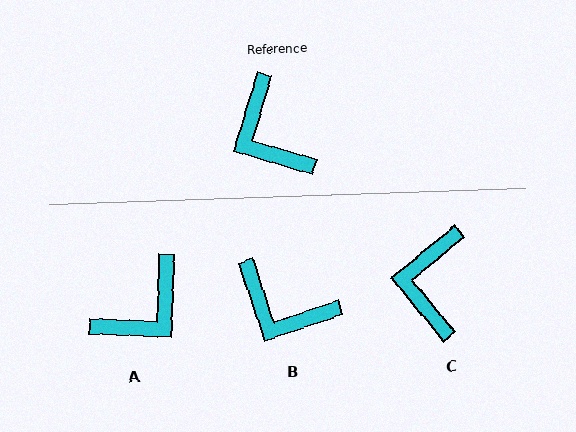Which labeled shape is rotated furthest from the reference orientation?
A, about 105 degrees away.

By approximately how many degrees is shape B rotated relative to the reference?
Approximately 36 degrees counter-clockwise.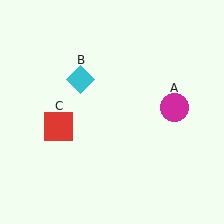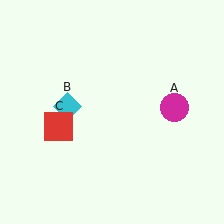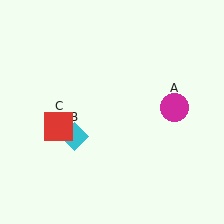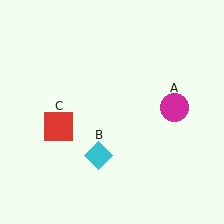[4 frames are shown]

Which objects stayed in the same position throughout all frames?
Magenta circle (object A) and red square (object C) remained stationary.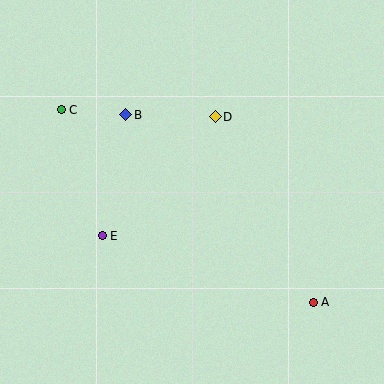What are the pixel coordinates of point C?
Point C is at (61, 110).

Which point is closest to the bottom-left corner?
Point E is closest to the bottom-left corner.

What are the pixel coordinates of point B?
Point B is at (126, 115).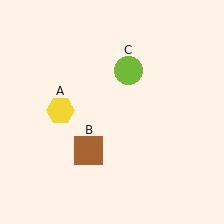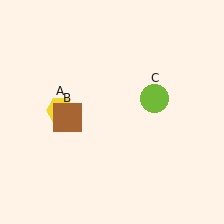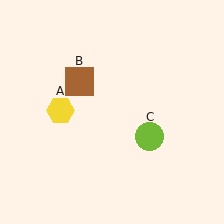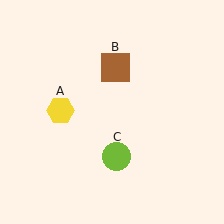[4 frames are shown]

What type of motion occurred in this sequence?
The brown square (object B), lime circle (object C) rotated clockwise around the center of the scene.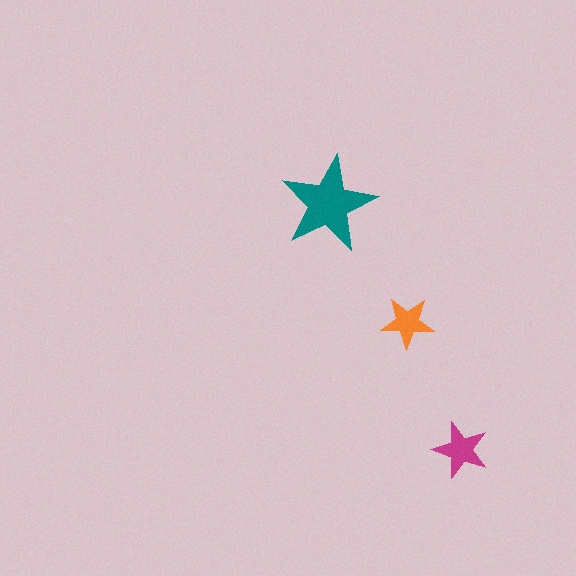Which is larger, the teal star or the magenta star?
The teal one.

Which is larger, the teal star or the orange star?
The teal one.